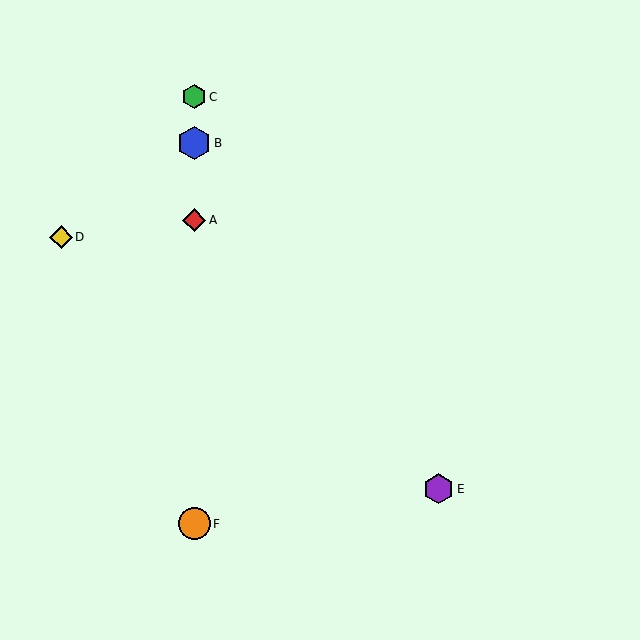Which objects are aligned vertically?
Objects A, B, C, F are aligned vertically.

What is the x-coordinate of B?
Object B is at x≈194.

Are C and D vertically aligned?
No, C is at x≈194 and D is at x≈61.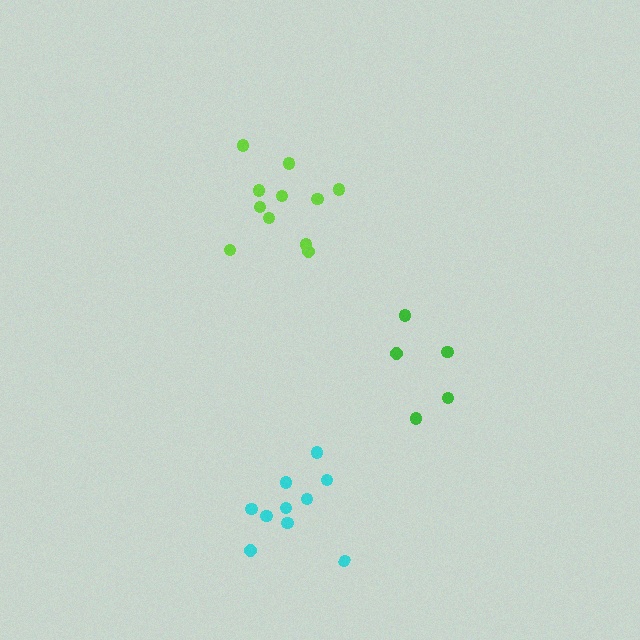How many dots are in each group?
Group 1: 5 dots, Group 2: 11 dots, Group 3: 10 dots (26 total).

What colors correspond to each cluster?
The clusters are colored: green, lime, cyan.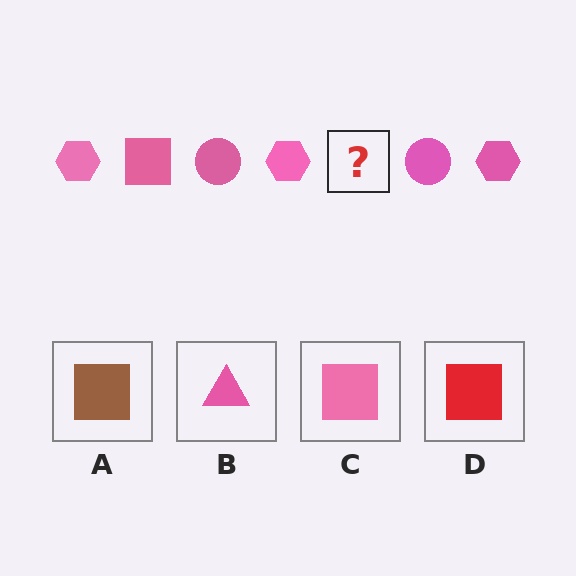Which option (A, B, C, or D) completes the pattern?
C.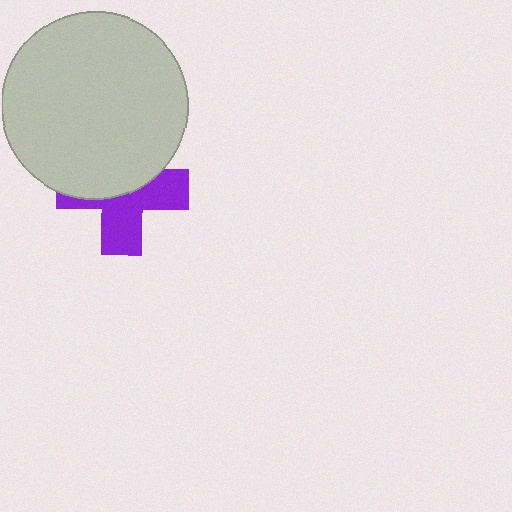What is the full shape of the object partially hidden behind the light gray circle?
The partially hidden object is a purple cross.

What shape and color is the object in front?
The object in front is a light gray circle.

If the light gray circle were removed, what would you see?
You would see the complete purple cross.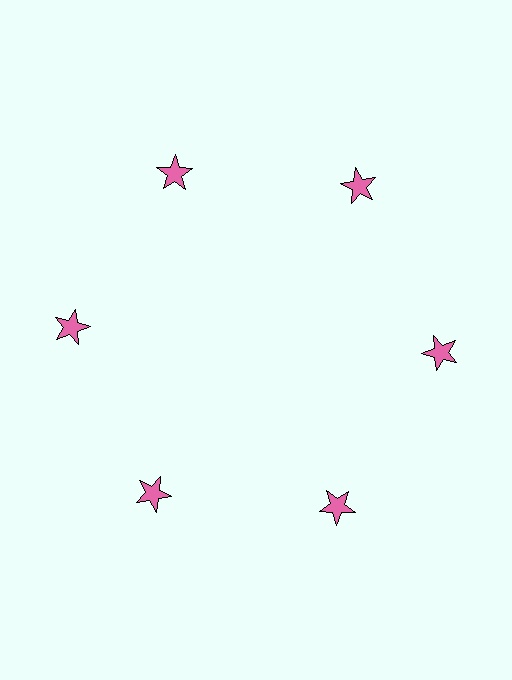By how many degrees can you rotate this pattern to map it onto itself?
The pattern maps onto itself every 60 degrees of rotation.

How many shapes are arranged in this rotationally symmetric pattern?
There are 6 shapes, arranged in 6 groups of 1.